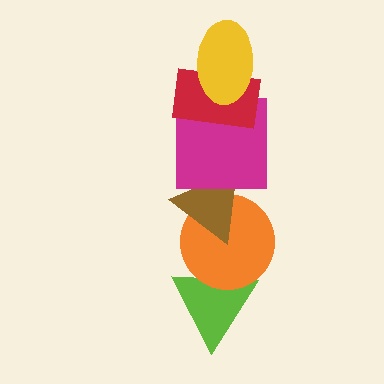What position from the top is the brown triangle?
The brown triangle is 4th from the top.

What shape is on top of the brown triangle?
The magenta square is on top of the brown triangle.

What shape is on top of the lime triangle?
The orange circle is on top of the lime triangle.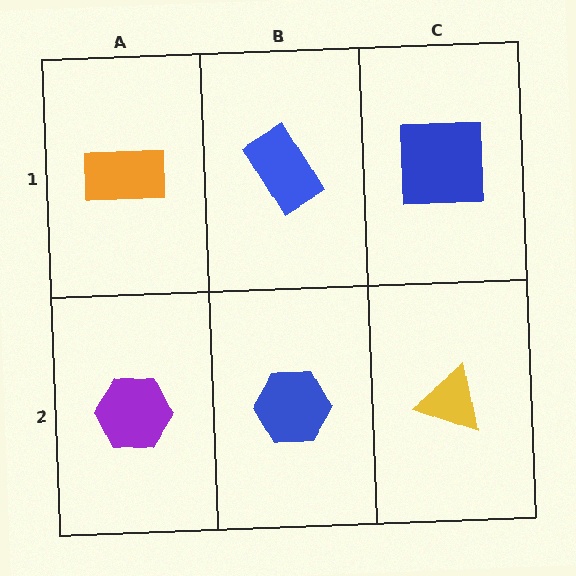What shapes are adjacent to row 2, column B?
A blue rectangle (row 1, column B), a purple hexagon (row 2, column A), a yellow triangle (row 2, column C).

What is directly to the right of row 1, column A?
A blue rectangle.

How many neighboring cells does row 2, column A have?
2.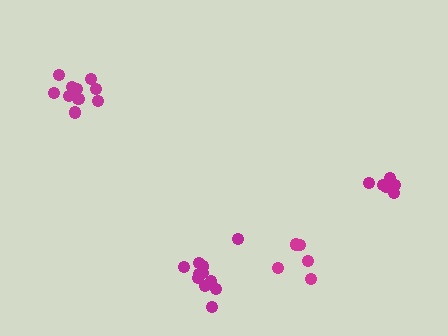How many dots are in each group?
Group 1: 10 dots, Group 2: 6 dots, Group 3: 5 dots, Group 4: 11 dots (32 total).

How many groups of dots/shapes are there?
There are 4 groups.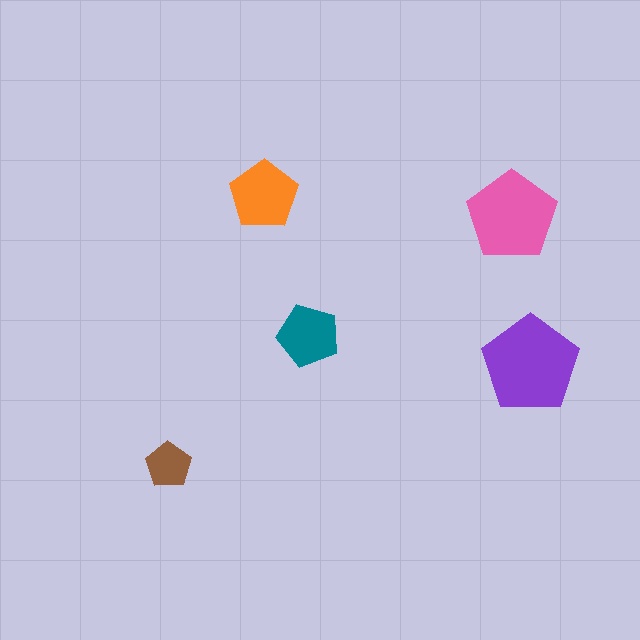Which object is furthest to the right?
The purple pentagon is rightmost.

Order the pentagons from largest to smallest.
the purple one, the pink one, the orange one, the teal one, the brown one.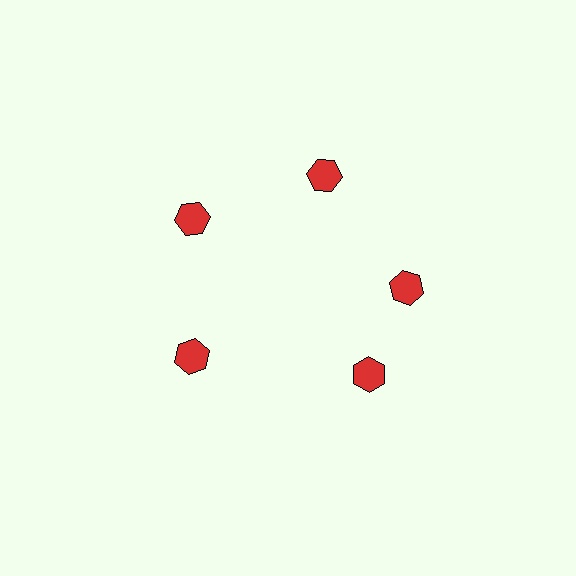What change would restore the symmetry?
The symmetry would be restored by rotating it back into even spacing with its neighbors so that all 5 hexagons sit at equal angles and equal distance from the center.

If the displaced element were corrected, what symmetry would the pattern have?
It would have 5-fold rotational symmetry — the pattern would map onto itself every 72 degrees.